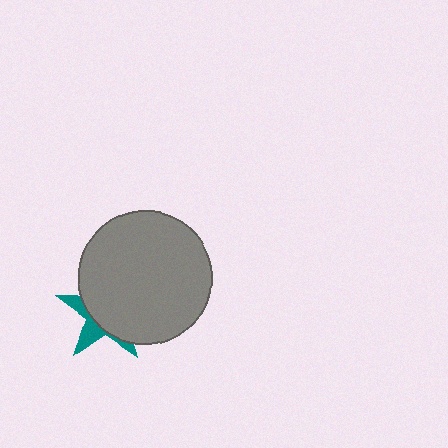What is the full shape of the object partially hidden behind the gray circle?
The partially hidden object is a teal star.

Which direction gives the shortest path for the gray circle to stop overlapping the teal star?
Moving toward the upper-right gives the shortest separation.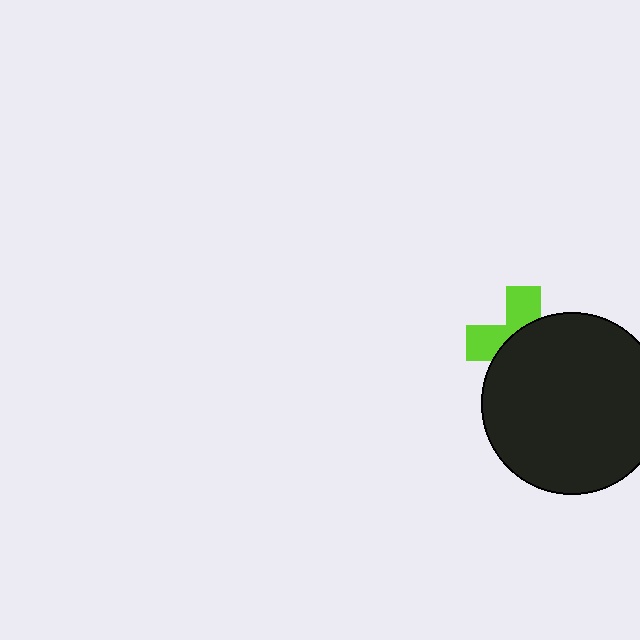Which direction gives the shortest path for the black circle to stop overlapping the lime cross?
Moving toward the lower-right gives the shortest separation.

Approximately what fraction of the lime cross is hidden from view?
Roughly 60% of the lime cross is hidden behind the black circle.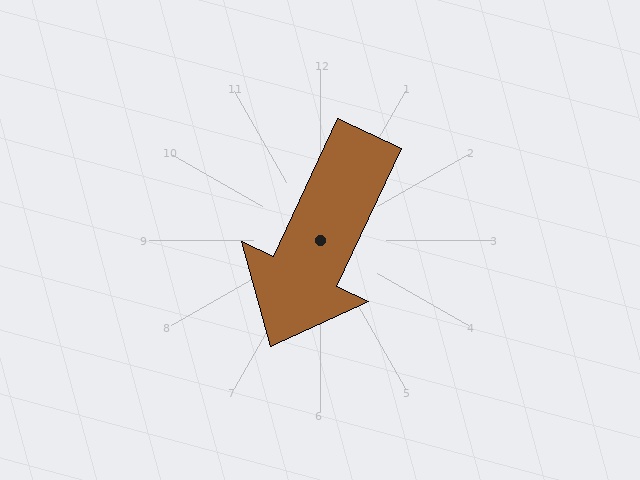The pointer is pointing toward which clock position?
Roughly 7 o'clock.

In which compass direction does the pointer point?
Southwest.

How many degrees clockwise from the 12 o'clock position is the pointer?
Approximately 205 degrees.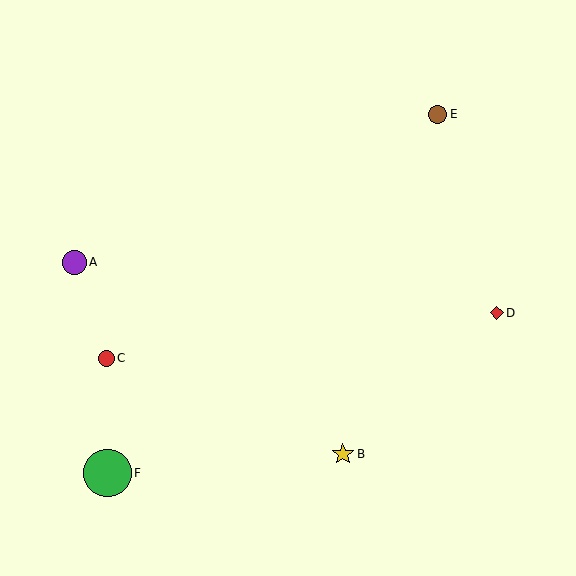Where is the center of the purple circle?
The center of the purple circle is at (74, 262).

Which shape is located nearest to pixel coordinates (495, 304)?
The red diamond (labeled D) at (497, 313) is nearest to that location.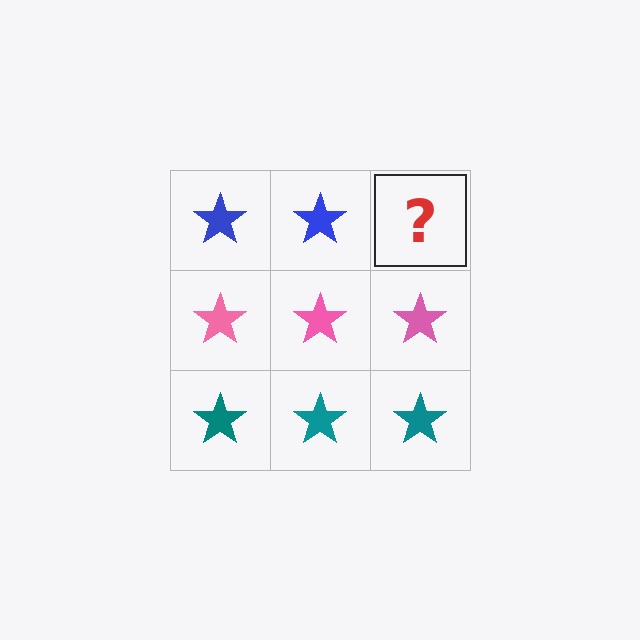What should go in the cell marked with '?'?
The missing cell should contain a blue star.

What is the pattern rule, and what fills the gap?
The rule is that each row has a consistent color. The gap should be filled with a blue star.